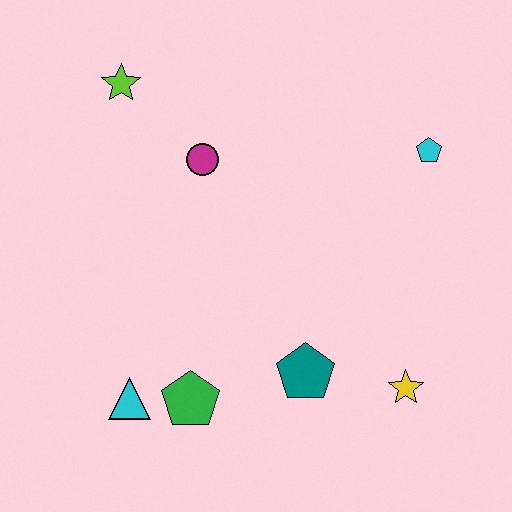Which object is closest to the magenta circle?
The lime star is closest to the magenta circle.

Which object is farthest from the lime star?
The yellow star is farthest from the lime star.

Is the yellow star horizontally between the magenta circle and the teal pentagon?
No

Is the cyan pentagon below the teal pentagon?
No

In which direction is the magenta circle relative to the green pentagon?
The magenta circle is above the green pentagon.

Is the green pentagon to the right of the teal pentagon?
No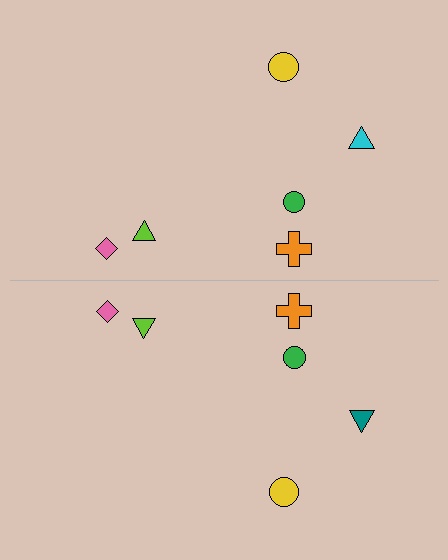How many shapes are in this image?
There are 12 shapes in this image.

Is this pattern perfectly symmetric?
No, the pattern is not perfectly symmetric. The teal triangle on the bottom side breaks the symmetry — its mirror counterpart is cyan.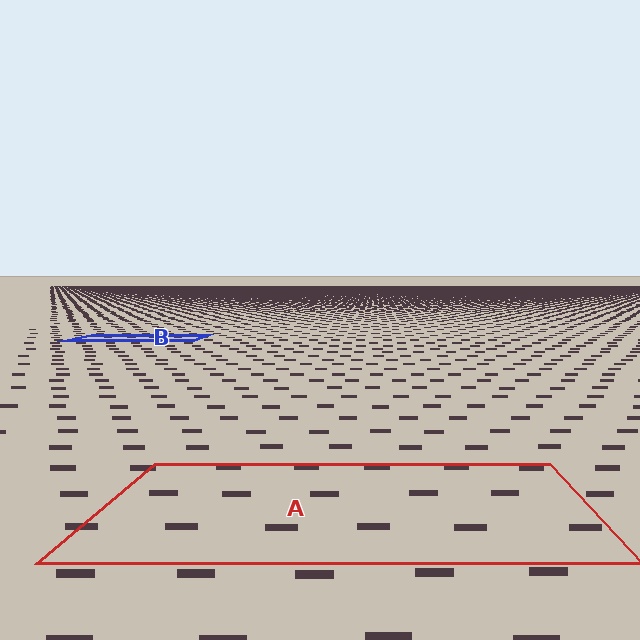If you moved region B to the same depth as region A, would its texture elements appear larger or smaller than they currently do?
They would appear larger. At a closer depth, the same texture elements are projected at a bigger on-screen size.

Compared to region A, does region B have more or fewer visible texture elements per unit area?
Region B has more texture elements per unit area — they are packed more densely because it is farther away.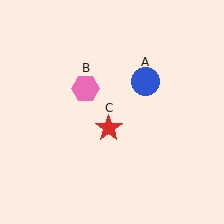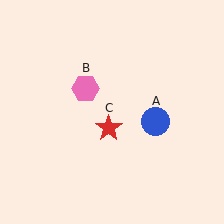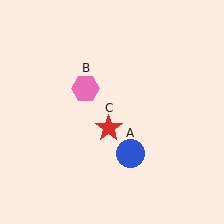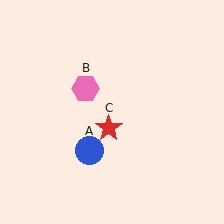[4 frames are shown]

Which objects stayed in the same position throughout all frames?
Pink hexagon (object B) and red star (object C) remained stationary.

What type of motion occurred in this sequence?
The blue circle (object A) rotated clockwise around the center of the scene.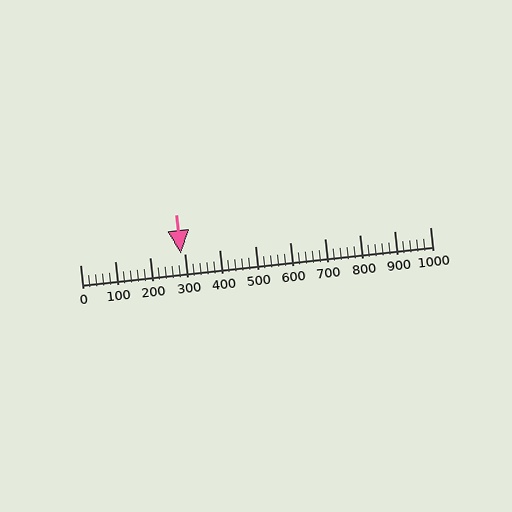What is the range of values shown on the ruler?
The ruler shows values from 0 to 1000.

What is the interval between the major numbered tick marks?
The major tick marks are spaced 100 units apart.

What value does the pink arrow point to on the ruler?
The pink arrow points to approximately 288.